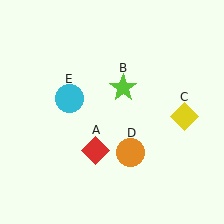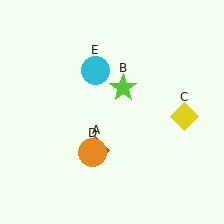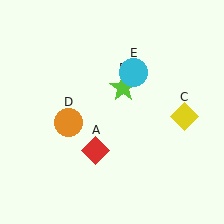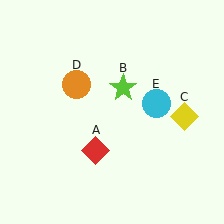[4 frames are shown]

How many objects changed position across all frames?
2 objects changed position: orange circle (object D), cyan circle (object E).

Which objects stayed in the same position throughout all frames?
Red diamond (object A) and lime star (object B) and yellow diamond (object C) remained stationary.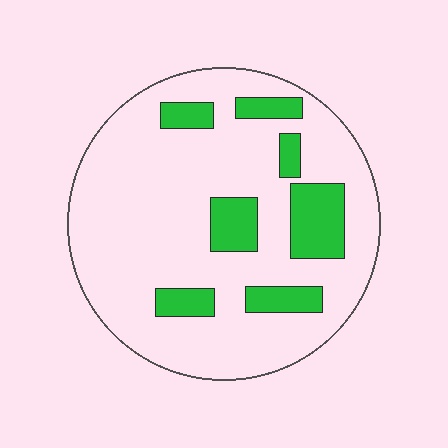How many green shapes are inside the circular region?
7.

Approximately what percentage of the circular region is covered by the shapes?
Approximately 20%.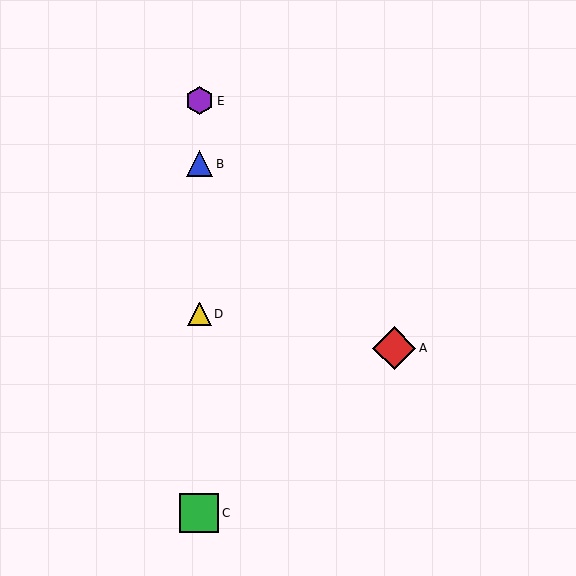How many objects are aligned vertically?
4 objects (B, C, D, E) are aligned vertically.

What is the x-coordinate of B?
Object B is at x≈199.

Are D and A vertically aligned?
No, D is at x≈199 and A is at x≈394.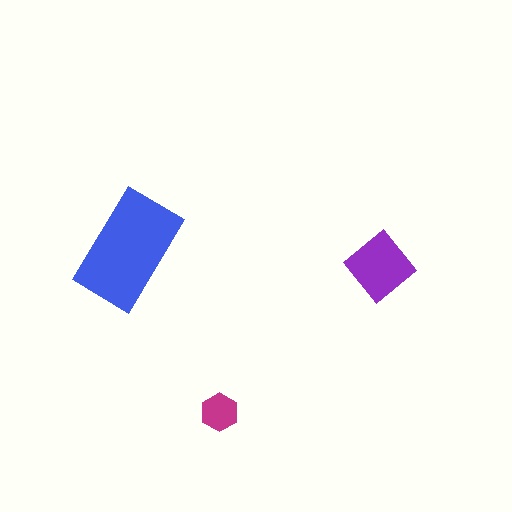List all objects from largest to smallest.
The blue rectangle, the purple diamond, the magenta hexagon.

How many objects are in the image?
There are 3 objects in the image.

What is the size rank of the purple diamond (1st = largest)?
2nd.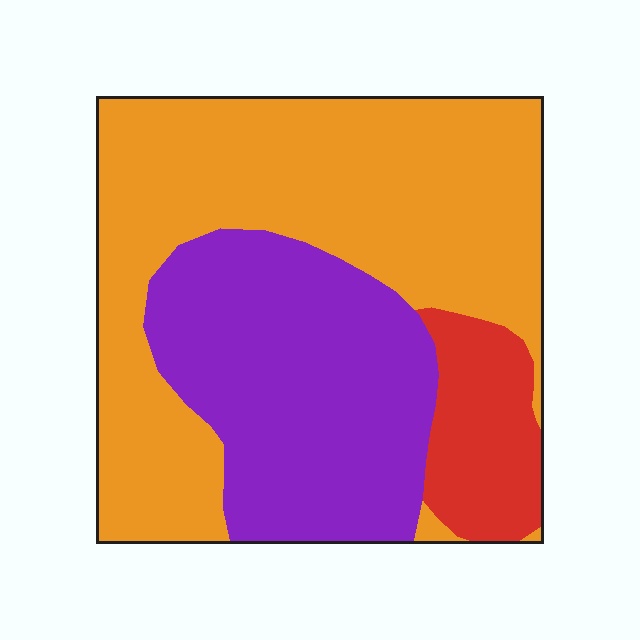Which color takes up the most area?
Orange, at roughly 55%.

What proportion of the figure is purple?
Purple takes up between a quarter and a half of the figure.